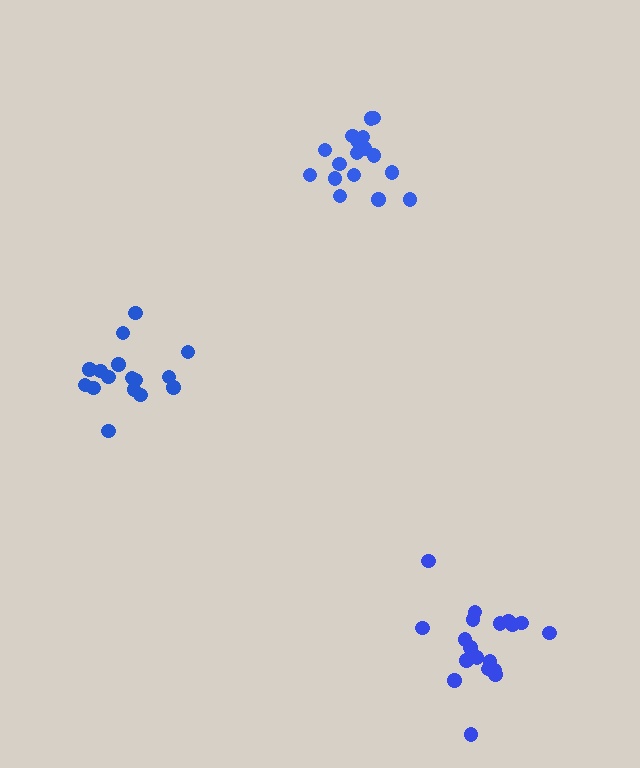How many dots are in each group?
Group 1: 16 dots, Group 2: 19 dots, Group 3: 17 dots (52 total).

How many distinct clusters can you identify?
There are 3 distinct clusters.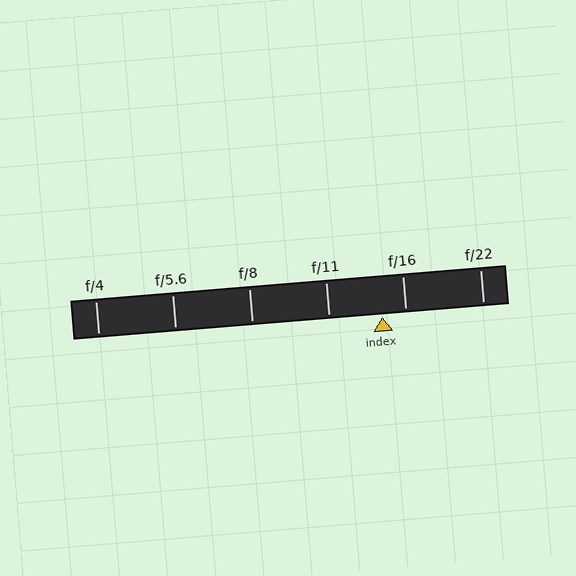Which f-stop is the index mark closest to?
The index mark is closest to f/16.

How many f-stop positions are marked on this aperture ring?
There are 6 f-stop positions marked.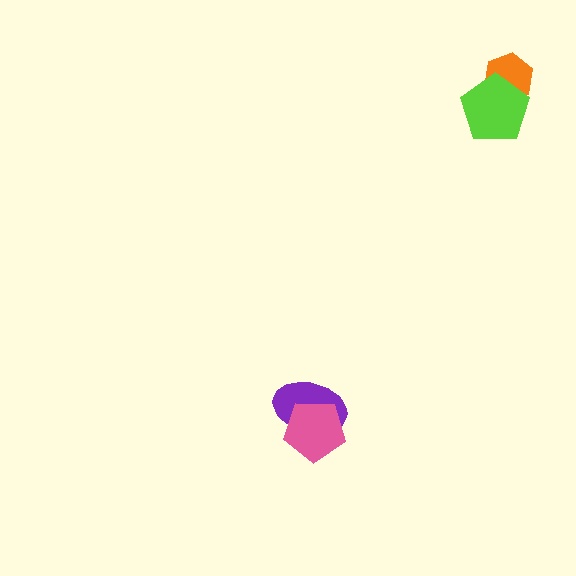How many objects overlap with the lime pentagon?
1 object overlaps with the lime pentagon.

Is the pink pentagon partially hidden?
No, no other shape covers it.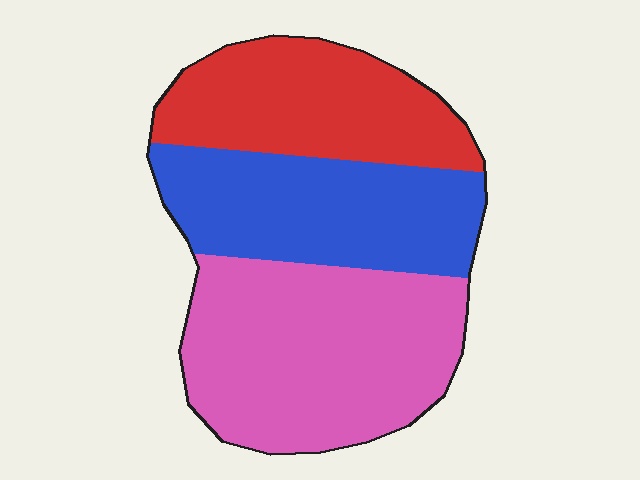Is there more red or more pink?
Pink.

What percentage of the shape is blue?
Blue covers roughly 30% of the shape.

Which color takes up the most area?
Pink, at roughly 40%.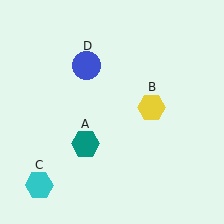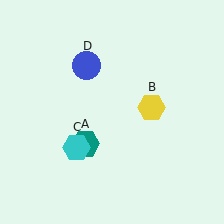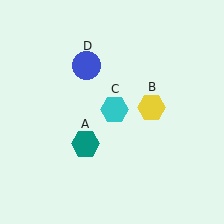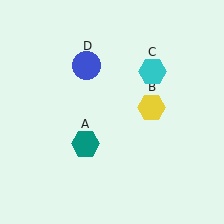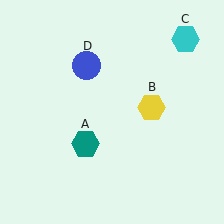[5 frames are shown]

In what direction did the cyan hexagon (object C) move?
The cyan hexagon (object C) moved up and to the right.